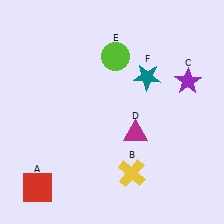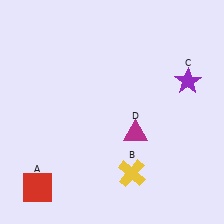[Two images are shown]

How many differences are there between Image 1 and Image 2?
There are 2 differences between the two images.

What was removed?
The teal star (F), the lime circle (E) were removed in Image 2.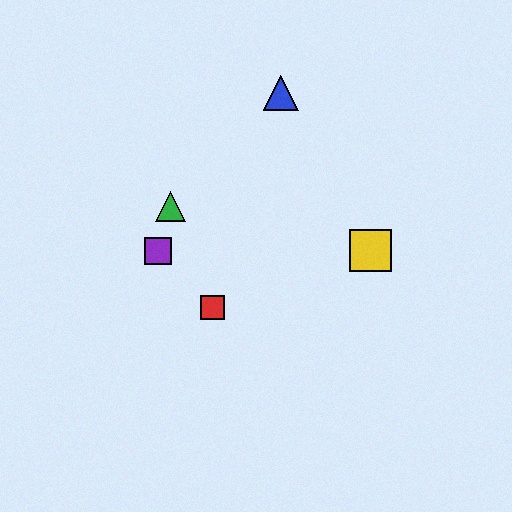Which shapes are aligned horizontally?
The yellow square, the purple square are aligned horizontally.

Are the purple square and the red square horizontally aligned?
No, the purple square is at y≈251 and the red square is at y≈307.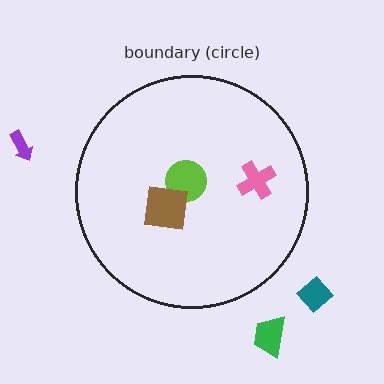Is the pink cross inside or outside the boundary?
Inside.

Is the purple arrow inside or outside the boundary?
Outside.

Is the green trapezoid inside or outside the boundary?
Outside.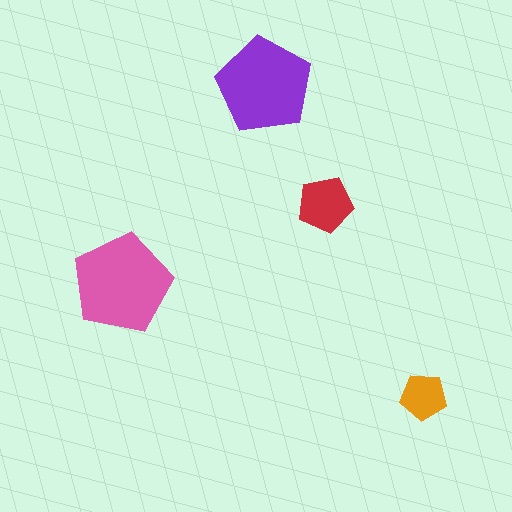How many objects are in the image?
There are 4 objects in the image.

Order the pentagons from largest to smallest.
the pink one, the purple one, the red one, the orange one.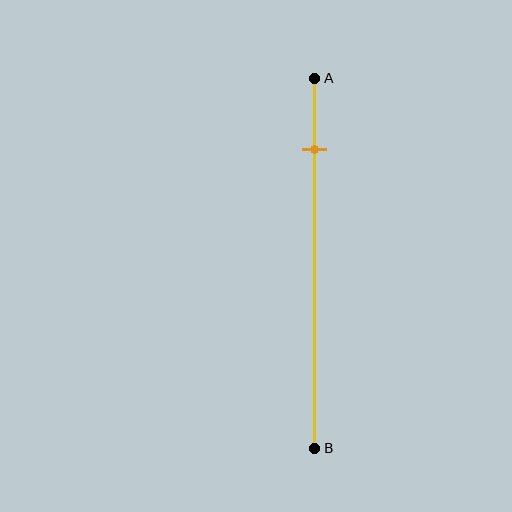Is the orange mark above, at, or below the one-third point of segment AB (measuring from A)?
The orange mark is above the one-third point of segment AB.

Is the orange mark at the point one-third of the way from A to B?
No, the mark is at about 20% from A, not at the 33% one-third point.